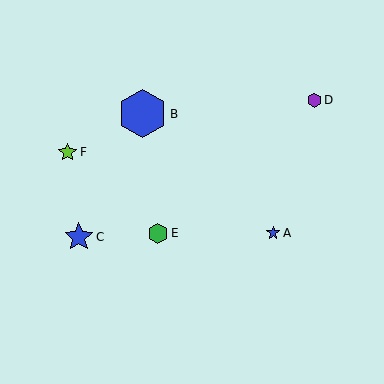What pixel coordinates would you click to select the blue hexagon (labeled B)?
Click at (142, 114) to select the blue hexagon B.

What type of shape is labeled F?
Shape F is a lime star.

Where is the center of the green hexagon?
The center of the green hexagon is at (158, 234).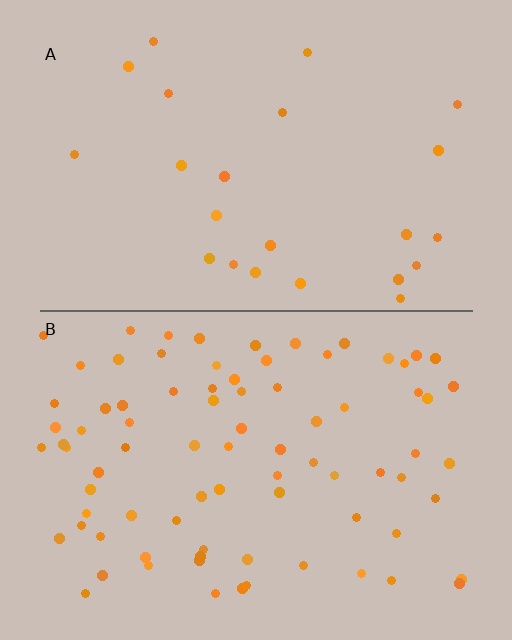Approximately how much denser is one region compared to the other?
Approximately 3.5× — region B over region A.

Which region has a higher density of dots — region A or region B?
B (the bottom).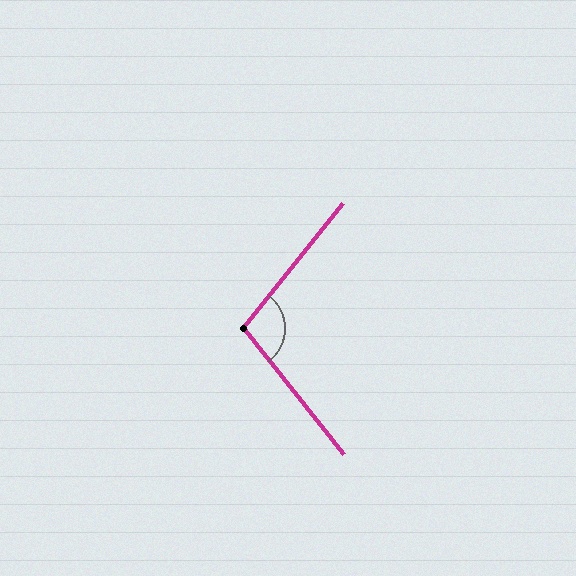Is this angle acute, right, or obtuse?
It is obtuse.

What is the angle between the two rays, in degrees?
Approximately 103 degrees.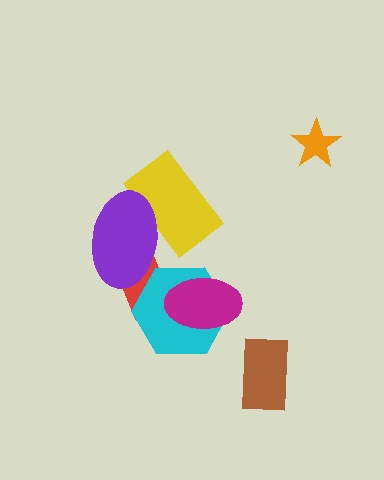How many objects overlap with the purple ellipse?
2 objects overlap with the purple ellipse.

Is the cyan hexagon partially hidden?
Yes, it is partially covered by another shape.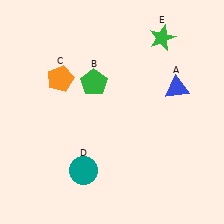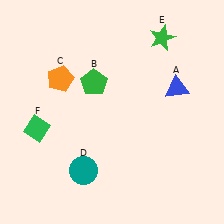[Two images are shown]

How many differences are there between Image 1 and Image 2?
There is 1 difference between the two images.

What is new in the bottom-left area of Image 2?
A green diamond (F) was added in the bottom-left area of Image 2.